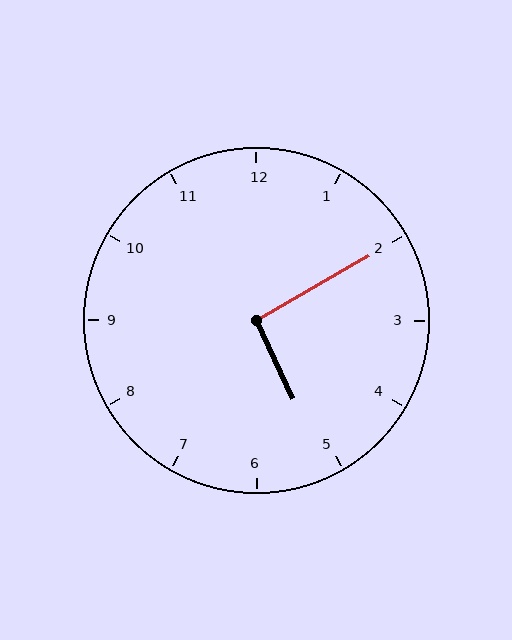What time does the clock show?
5:10.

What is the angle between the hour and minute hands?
Approximately 95 degrees.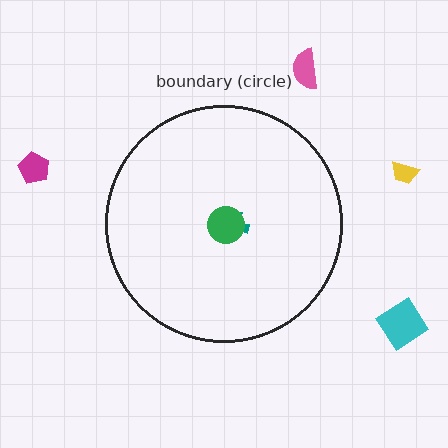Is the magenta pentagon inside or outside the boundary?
Outside.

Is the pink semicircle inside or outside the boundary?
Outside.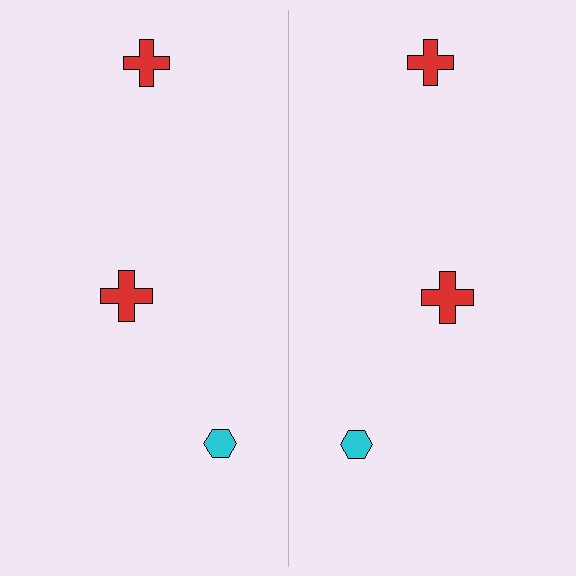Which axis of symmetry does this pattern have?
The pattern has a vertical axis of symmetry running through the center of the image.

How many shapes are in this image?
There are 6 shapes in this image.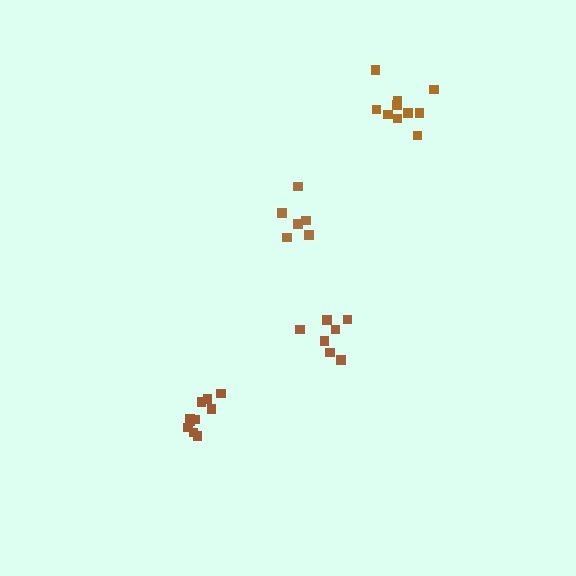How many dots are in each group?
Group 1: 10 dots, Group 2: 7 dots, Group 3: 6 dots, Group 4: 10 dots (33 total).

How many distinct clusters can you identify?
There are 4 distinct clusters.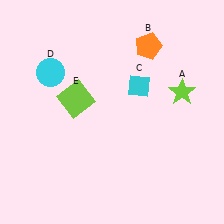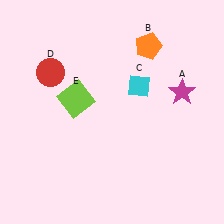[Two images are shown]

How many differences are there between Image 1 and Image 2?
There are 2 differences between the two images.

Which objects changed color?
A changed from lime to magenta. D changed from cyan to red.